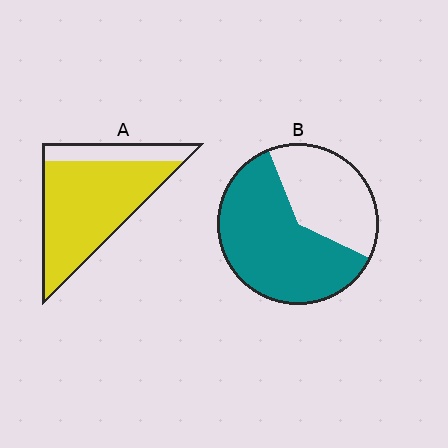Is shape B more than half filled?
Yes.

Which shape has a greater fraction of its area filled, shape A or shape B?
Shape A.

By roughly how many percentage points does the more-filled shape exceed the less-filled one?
By roughly 15 percentage points (A over B).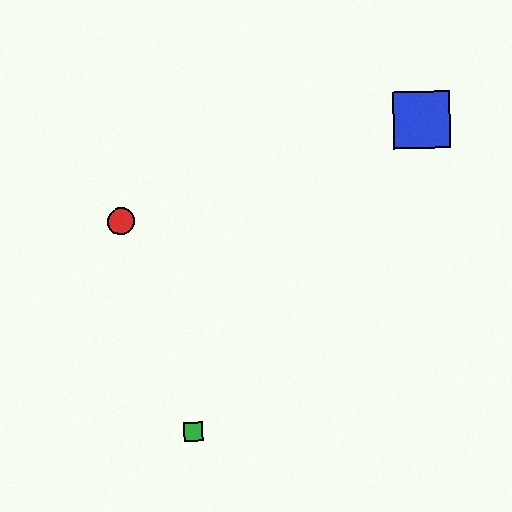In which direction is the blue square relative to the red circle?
The blue square is to the right of the red circle.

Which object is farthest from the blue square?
The green square is farthest from the blue square.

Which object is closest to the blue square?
The red circle is closest to the blue square.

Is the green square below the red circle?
Yes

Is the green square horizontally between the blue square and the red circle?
Yes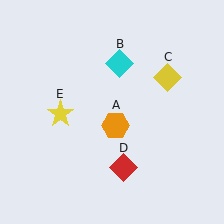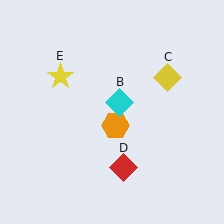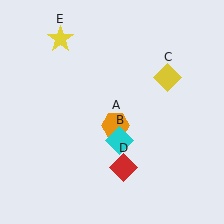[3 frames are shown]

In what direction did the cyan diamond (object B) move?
The cyan diamond (object B) moved down.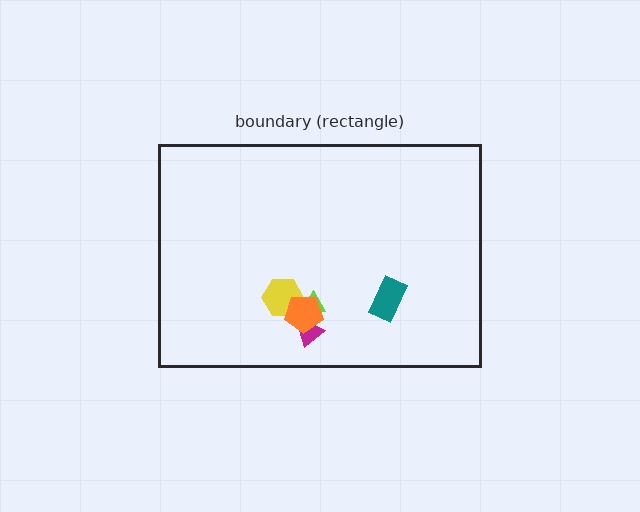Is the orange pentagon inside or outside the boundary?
Inside.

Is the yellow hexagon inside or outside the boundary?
Inside.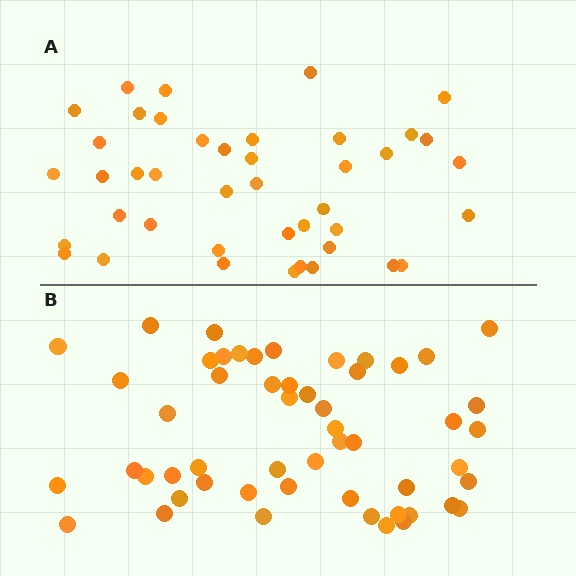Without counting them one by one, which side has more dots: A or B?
Region B (the bottom region) has more dots.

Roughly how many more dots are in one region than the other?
Region B has roughly 12 or so more dots than region A.